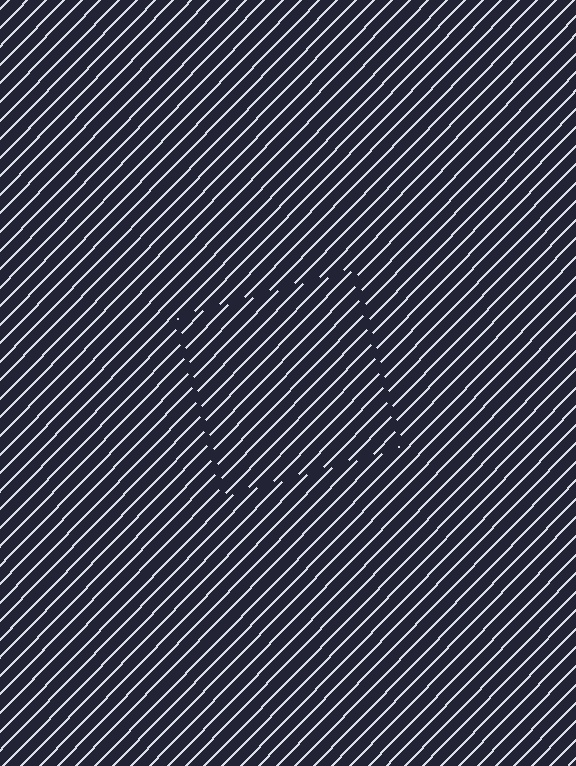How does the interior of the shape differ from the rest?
The interior of the shape contains the same grating, shifted by half a period — the contour is defined by the phase discontinuity where line-ends from the inner and outer gratings abut.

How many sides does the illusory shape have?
4 sides — the line-ends trace a square.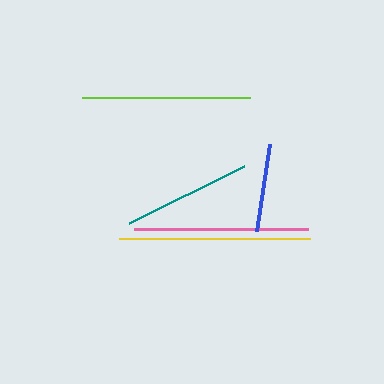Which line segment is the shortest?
The blue line is the shortest at approximately 87 pixels.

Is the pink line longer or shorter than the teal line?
The pink line is longer than the teal line.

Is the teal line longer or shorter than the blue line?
The teal line is longer than the blue line.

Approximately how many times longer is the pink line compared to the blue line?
The pink line is approximately 2.0 times the length of the blue line.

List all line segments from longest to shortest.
From longest to shortest: yellow, pink, lime, teal, blue.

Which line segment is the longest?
The yellow line is the longest at approximately 190 pixels.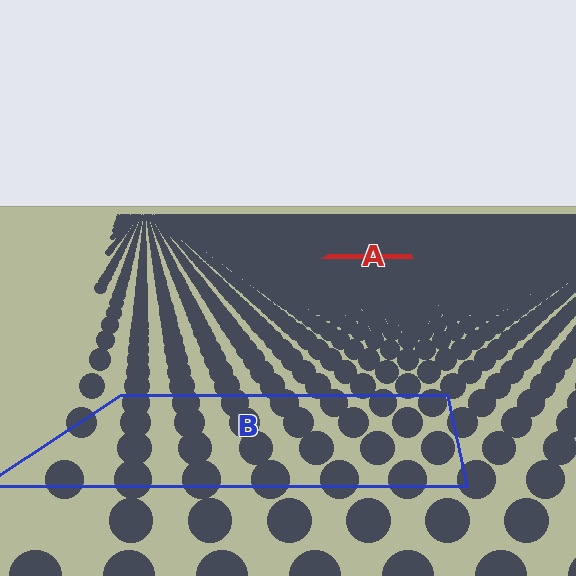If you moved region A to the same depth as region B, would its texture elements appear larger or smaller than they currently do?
They would appear larger. At a closer depth, the same texture elements are projected at a bigger on-screen size.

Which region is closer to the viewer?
Region B is closer. The texture elements there are larger and more spread out.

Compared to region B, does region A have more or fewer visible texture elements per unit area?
Region A has more texture elements per unit area — they are packed more densely because it is farther away.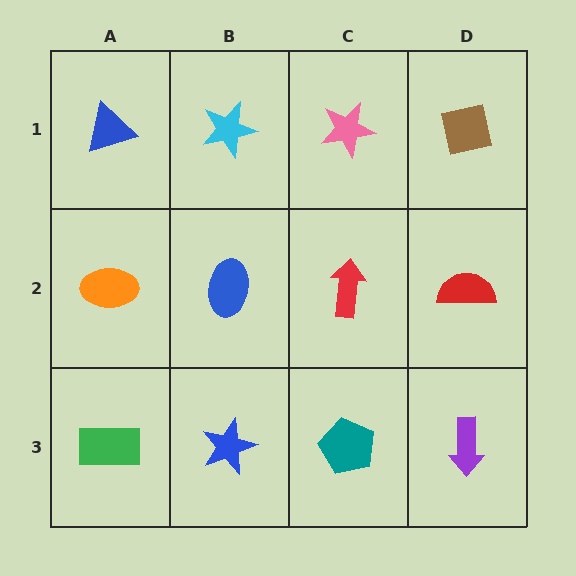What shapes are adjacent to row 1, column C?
A red arrow (row 2, column C), a cyan star (row 1, column B), a brown square (row 1, column D).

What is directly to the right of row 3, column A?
A blue star.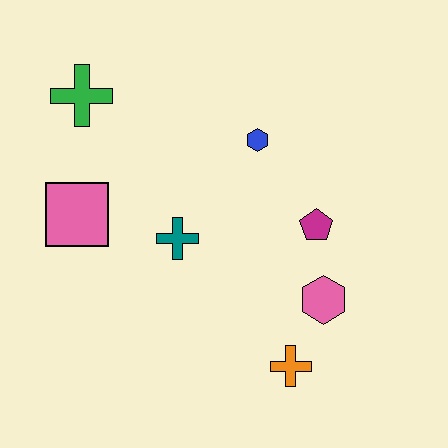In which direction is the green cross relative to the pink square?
The green cross is above the pink square.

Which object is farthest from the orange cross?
The green cross is farthest from the orange cross.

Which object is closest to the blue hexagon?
The magenta pentagon is closest to the blue hexagon.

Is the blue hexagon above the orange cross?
Yes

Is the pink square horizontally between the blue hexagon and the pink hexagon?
No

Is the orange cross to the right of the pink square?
Yes